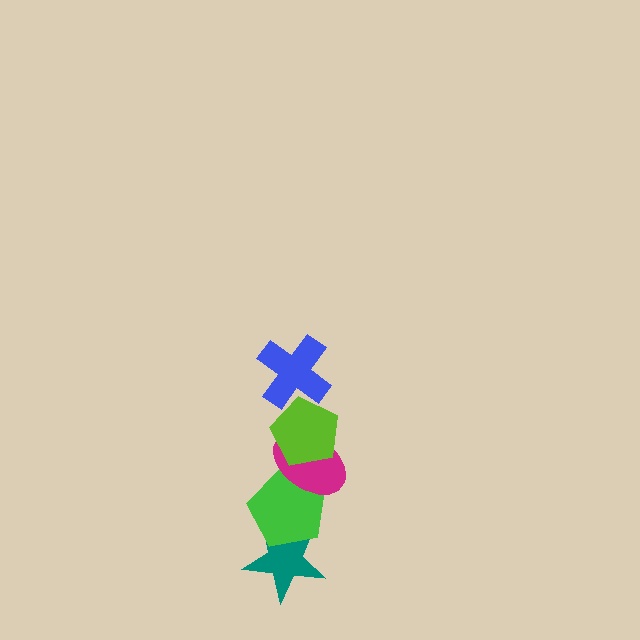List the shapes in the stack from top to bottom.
From top to bottom: the blue cross, the lime pentagon, the magenta ellipse, the green pentagon, the teal star.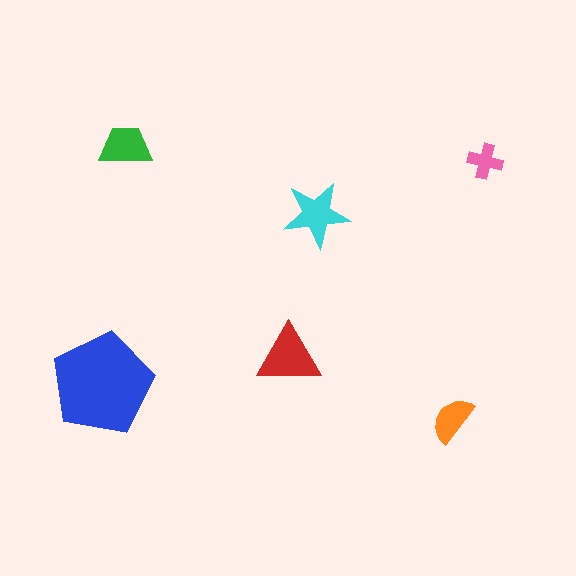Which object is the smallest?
The pink cross.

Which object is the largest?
The blue pentagon.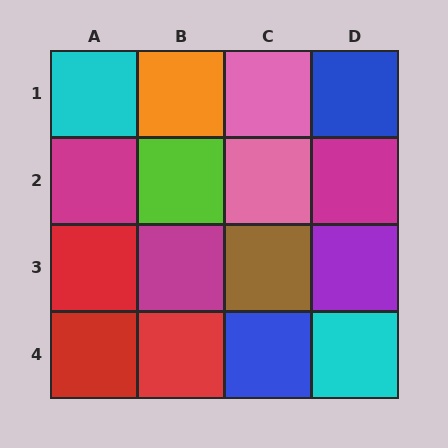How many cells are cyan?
2 cells are cyan.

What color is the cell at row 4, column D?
Cyan.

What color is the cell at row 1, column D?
Blue.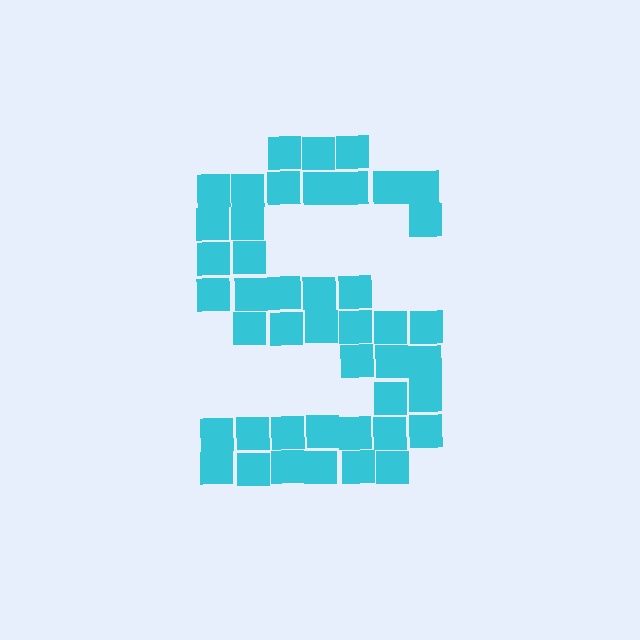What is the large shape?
The large shape is the letter S.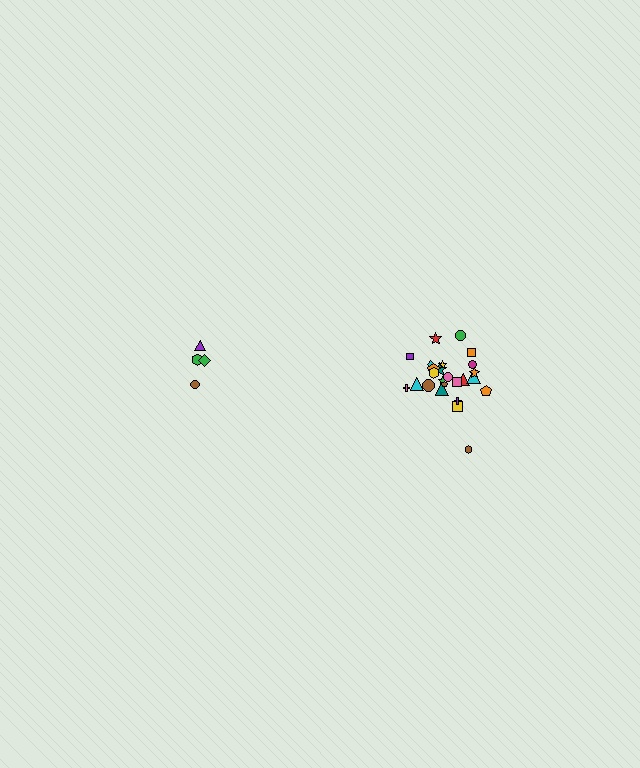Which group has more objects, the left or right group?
The right group.